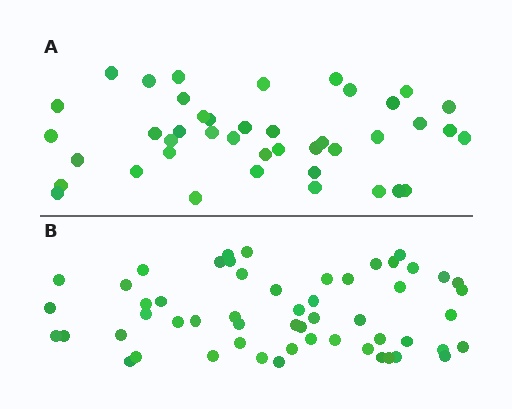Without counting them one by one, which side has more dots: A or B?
Region B (the bottom region) has more dots.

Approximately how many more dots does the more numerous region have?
Region B has approximately 15 more dots than region A.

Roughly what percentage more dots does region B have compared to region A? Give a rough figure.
About 30% more.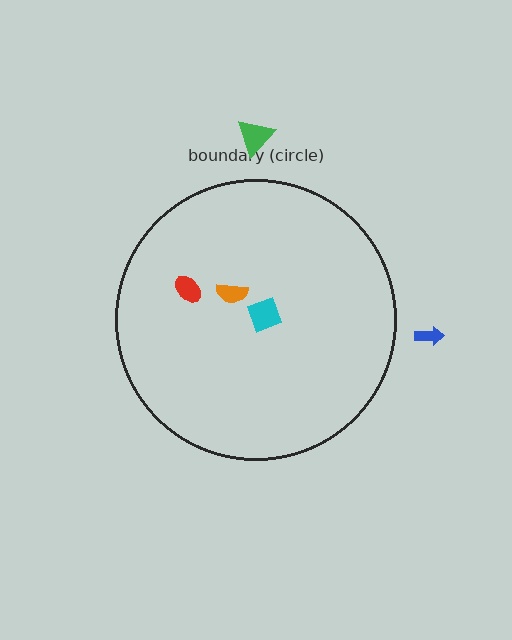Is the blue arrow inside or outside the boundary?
Outside.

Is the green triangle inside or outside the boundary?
Outside.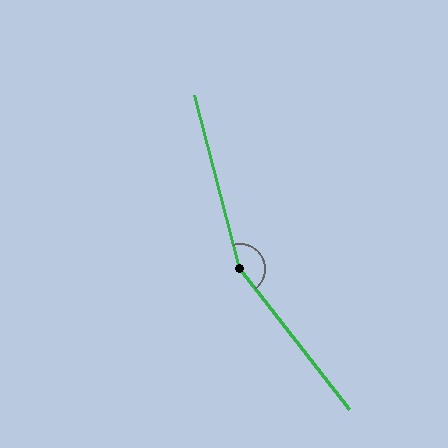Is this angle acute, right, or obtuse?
It is obtuse.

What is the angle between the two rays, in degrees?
Approximately 156 degrees.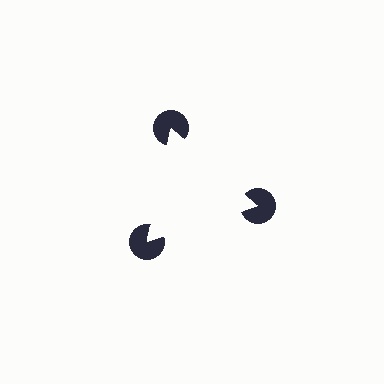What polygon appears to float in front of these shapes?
An illusory triangle — its edges are inferred from the aligned wedge cuts in the pac-man discs, not physically drawn.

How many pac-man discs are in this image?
There are 3 — one at each vertex of the illusory triangle.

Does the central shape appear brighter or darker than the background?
It typically appears slightly brighter than the background, even though no actual brightness change is drawn.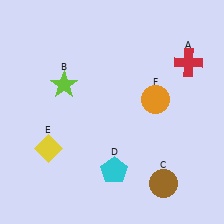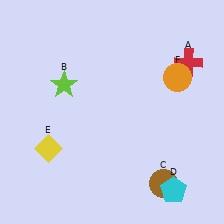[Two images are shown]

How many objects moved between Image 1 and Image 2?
2 objects moved between the two images.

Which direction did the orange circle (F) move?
The orange circle (F) moved right.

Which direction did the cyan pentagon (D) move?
The cyan pentagon (D) moved right.